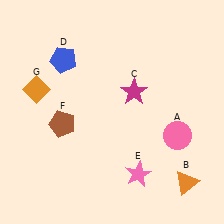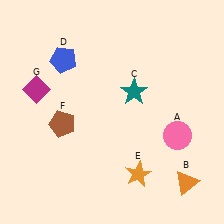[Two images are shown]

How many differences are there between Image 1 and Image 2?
There are 3 differences between the two images.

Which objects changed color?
C changed from magenta to teal. E changed from pink to orange. G changed from orange to magenta.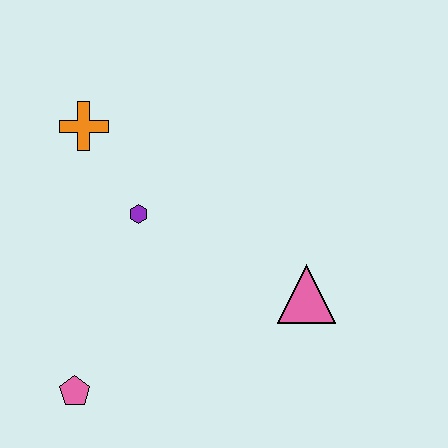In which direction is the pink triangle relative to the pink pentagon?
The pink triangle is to the right of the pink pentagon.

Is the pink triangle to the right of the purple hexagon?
Yes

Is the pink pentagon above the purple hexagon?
No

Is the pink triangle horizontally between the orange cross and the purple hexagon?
No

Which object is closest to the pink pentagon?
The purple hexagon is closest to the pink pentagon.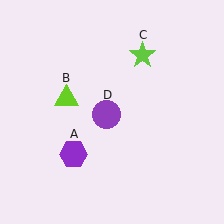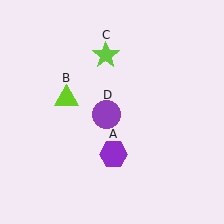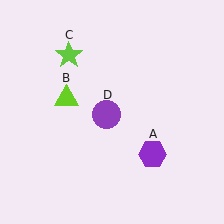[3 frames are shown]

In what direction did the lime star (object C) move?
The lime star (object C) moved left.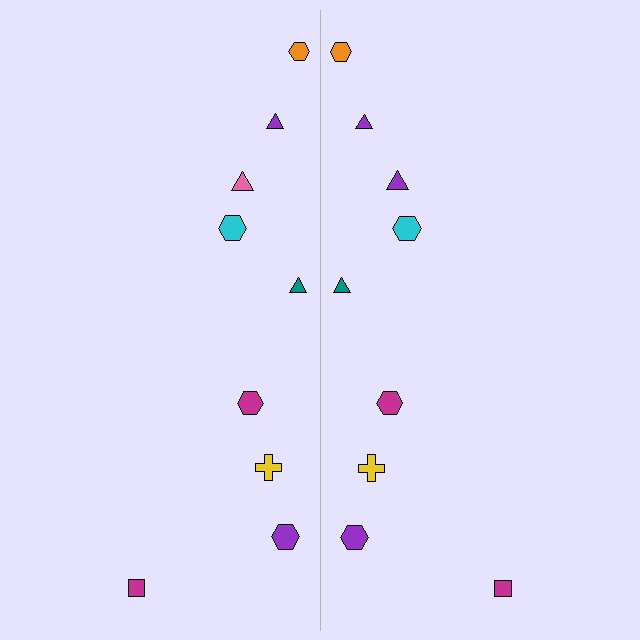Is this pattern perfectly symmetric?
No, the pattern is not perfectly symmetric. The purple triangle on the right side breaks the symmetry — its mirror counterpart is pink.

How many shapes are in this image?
There are 18 shapes in this image.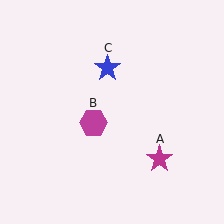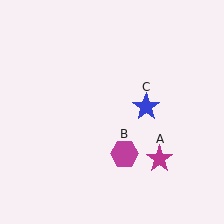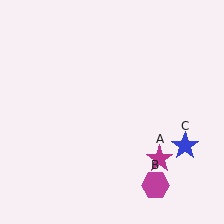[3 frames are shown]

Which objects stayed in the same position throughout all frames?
Magenta star (object A) remained stationary.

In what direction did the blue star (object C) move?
The blue star (object C) moved down and to the right.